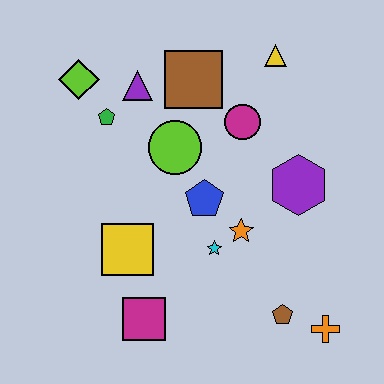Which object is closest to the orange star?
The cyan star is closest to the orange star.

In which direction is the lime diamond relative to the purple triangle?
The lime diamond is to the left of the purple triangle.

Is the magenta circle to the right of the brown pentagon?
No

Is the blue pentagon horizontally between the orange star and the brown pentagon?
No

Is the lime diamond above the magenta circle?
Yes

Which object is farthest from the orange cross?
The lime diamond is farthest from the orange cross.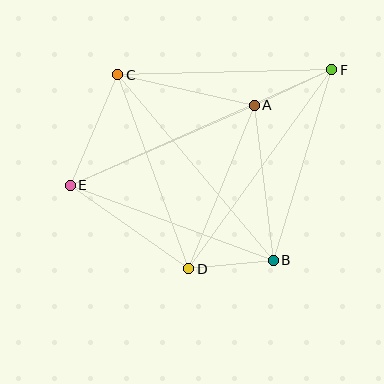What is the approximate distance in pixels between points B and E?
The distance between B and E is approximately 216 pixels.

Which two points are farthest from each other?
Points E and F are farthest from each other.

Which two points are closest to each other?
Points B and D are closest to each other.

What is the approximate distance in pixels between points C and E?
The distance between C and E is approximately 120 pixels.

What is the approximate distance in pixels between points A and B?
The distance between A and B is approximately 156 pixels.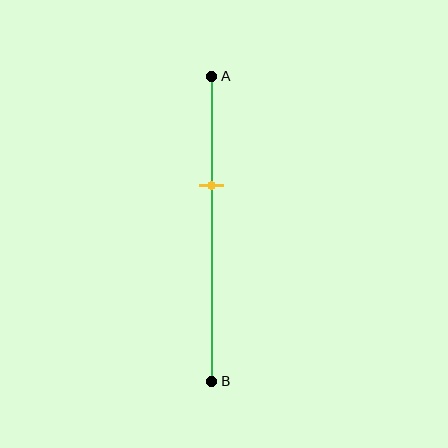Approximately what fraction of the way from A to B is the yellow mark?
The yellow mark is approximately 35% of the way from A to B.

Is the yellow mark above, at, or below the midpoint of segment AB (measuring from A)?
The yellow mark is above the midpoint of segment AB.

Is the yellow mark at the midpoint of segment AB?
No, the mark is at about 35% from A, not at the 50% midpoint.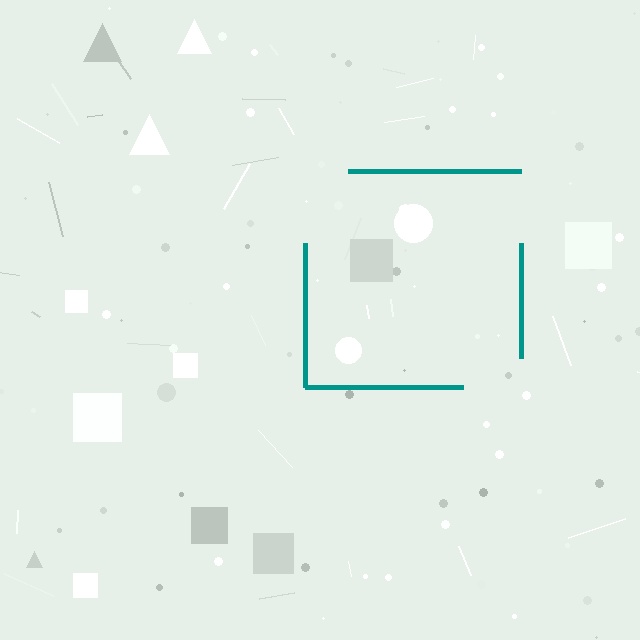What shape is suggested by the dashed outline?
The dashed outline suggests a square.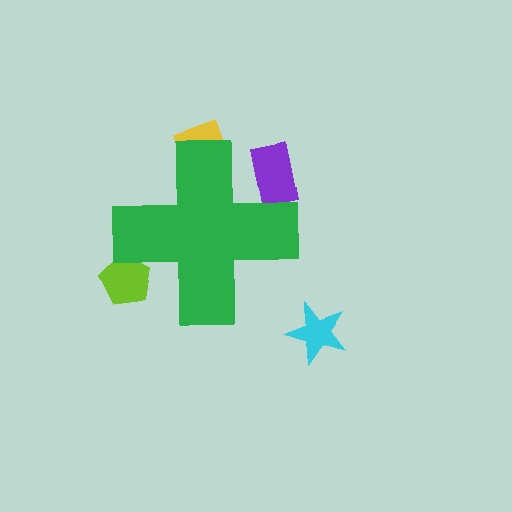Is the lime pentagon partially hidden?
Yes, the lime pentagon is partially hidden behind the green cross.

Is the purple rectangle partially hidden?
Yes, the purple rectangle is partially hidden behind the green cross.